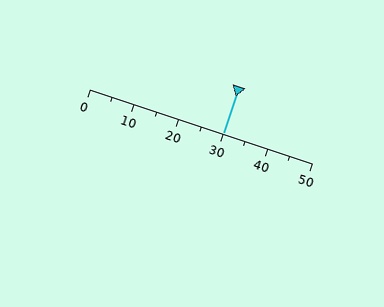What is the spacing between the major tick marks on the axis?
The major ticks are spaced 10 apart.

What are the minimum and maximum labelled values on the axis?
The axis runs from 0 to 50.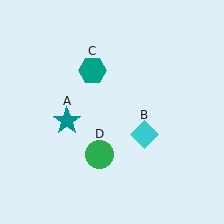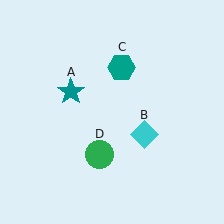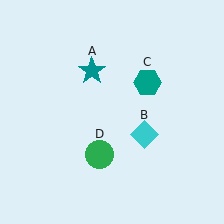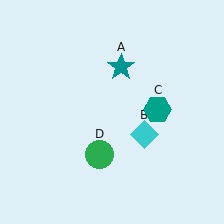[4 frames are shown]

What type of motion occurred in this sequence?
The teal star (object A), teal hexagon (object C) rotated clockwise around the center of the scene.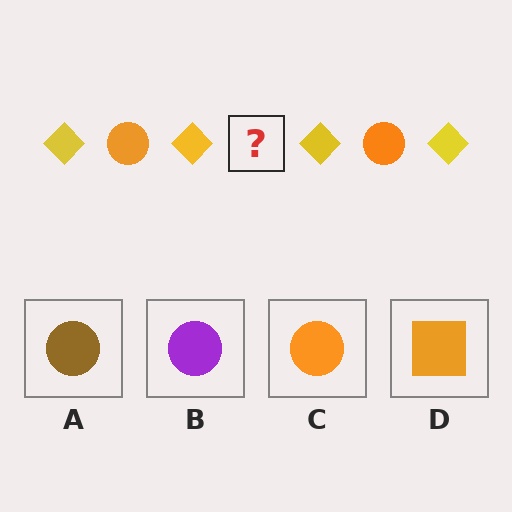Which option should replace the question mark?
Option C.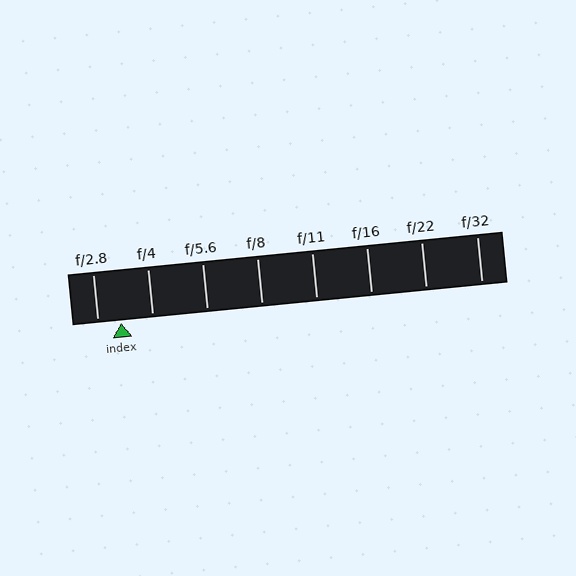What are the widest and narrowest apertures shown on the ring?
The widest aperture shown is f/2.8 and the narrowest is f/32.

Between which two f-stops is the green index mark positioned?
The index mark is between f/2.8 and f/4.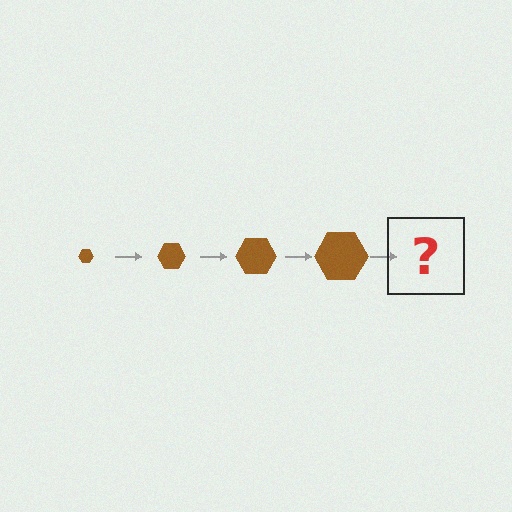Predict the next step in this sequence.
The next step is a brown hexagon, larger than the previous one.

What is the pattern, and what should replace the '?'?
The pattern is that the hexagon gets progressively larger each step. The '?' should be a brown hexagon, larger than the previous one.